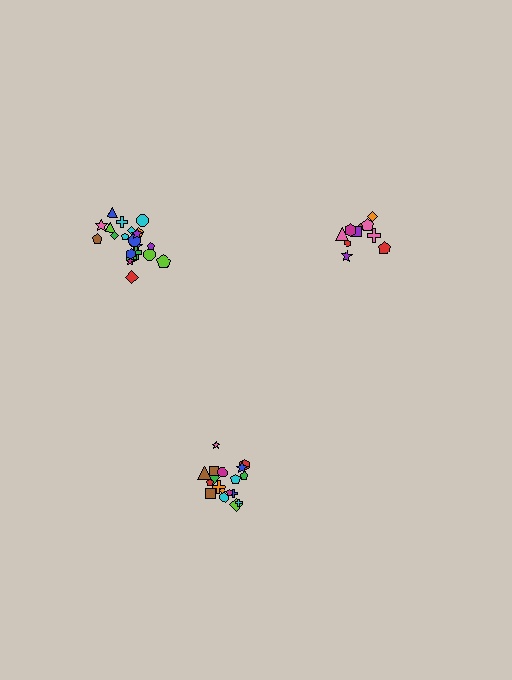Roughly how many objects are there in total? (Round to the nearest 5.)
Roughly 50 objects in total.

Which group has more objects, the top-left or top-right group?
The top-left group.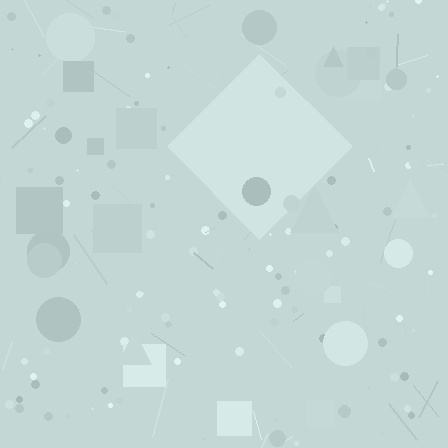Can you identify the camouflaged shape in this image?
The camouflaged shape is a diamond.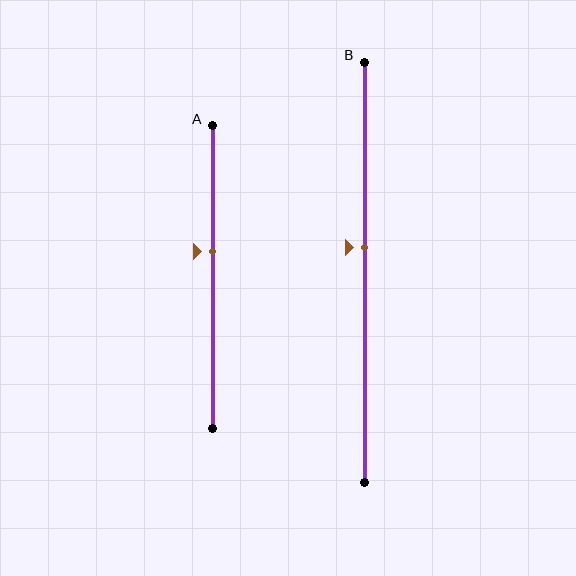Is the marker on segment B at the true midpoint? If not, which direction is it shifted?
No, the marker on segment B is shifted upward by about 6% of the segment length.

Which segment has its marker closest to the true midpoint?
Segment B has its marker closest to the true midpoint.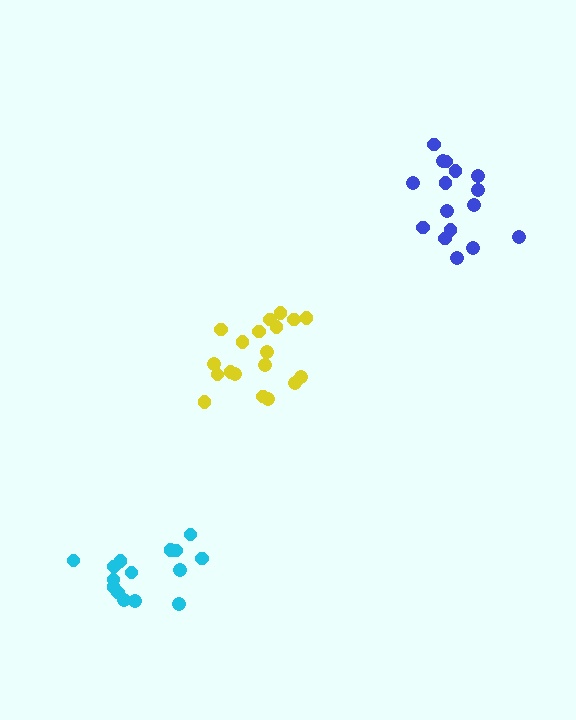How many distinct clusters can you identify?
There are 3 distinct clusters.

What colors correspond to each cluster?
The clusters are colored: cyan, yellow, blue.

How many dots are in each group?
Group 1: 15 dots, Group 2: 19 dots, Group 3: 16 dots (50 total).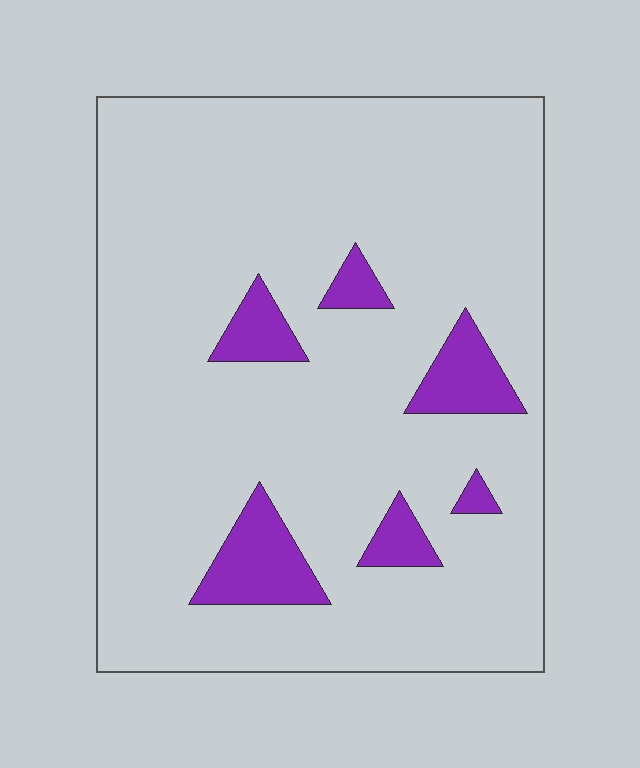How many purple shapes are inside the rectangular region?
6.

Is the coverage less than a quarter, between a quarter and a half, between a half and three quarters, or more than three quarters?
Less than a quarter.